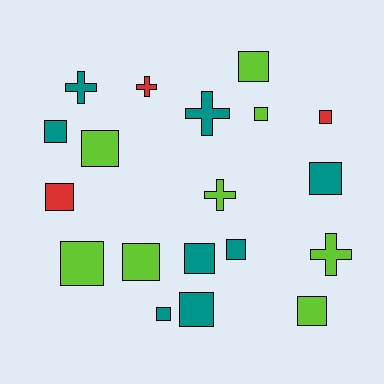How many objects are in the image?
There are 19 objects.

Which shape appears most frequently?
Square, with 14 objects.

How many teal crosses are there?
There are 2 teal crosses.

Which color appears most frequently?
Teal, with 8 objects.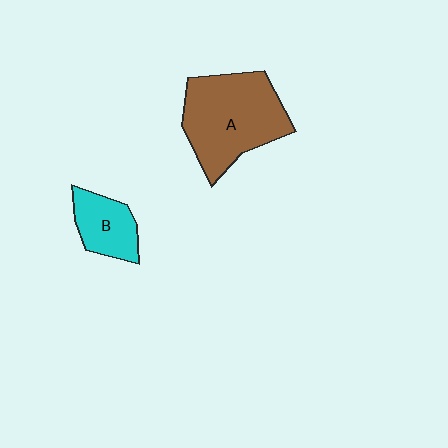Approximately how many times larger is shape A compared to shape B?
Approximately 2.3 times.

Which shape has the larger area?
Shape A (brown).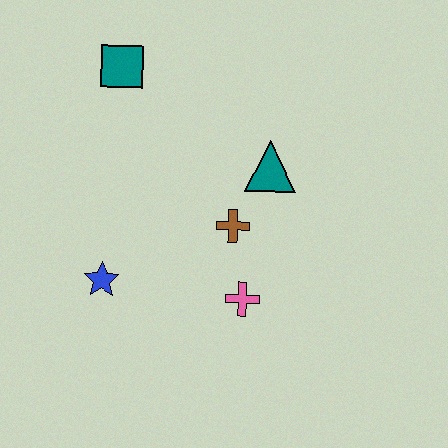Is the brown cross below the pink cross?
No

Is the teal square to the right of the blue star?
Yes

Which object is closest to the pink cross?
The brown cross is closest to the pink cross.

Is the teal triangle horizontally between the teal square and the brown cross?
No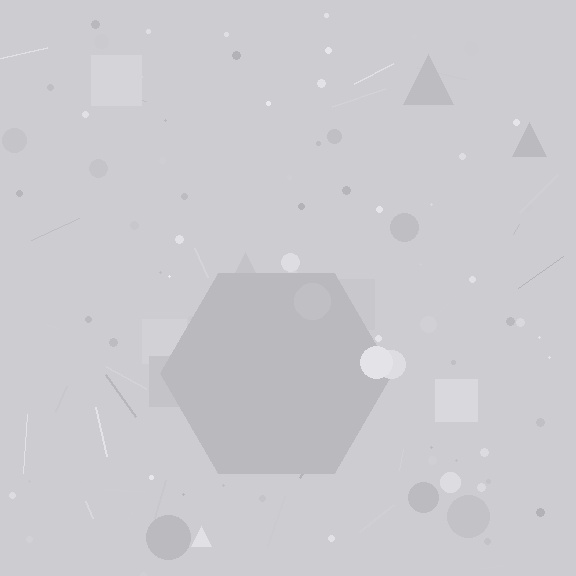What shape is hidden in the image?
A hexagon is hidden in the image.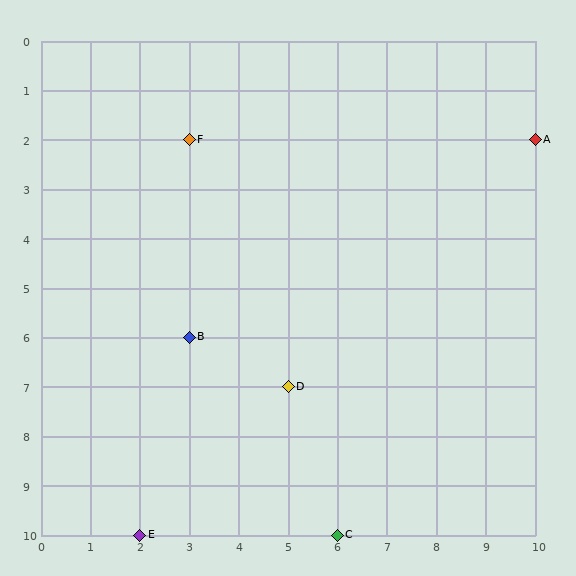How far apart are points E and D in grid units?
Points E and D are 3 columns and 3 rows apart (about 4.2 grid units diagonally).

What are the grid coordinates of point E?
Point E is at grid coordinates (2, 10).